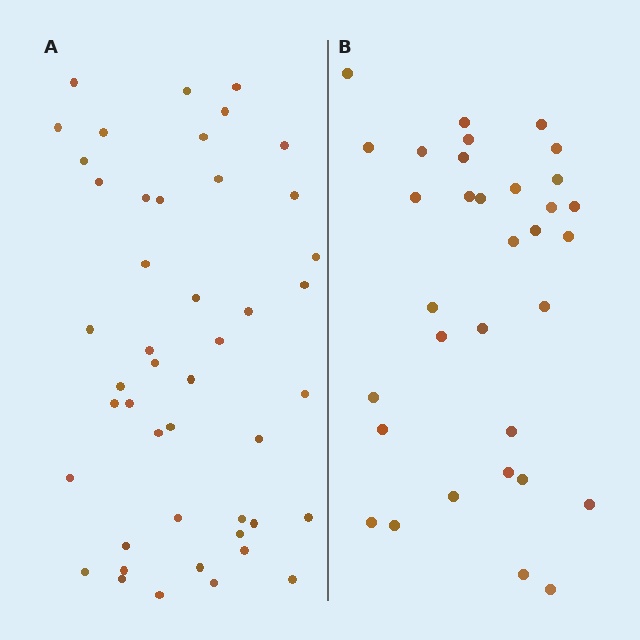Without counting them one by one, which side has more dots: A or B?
Region A (the left region) has more dots.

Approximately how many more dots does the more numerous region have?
Region A has approximately 15 more dots than region B.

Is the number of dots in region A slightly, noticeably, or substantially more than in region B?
Region A has noticeably more, but not dramatically so. The ratio is roughly 1.4 to 1.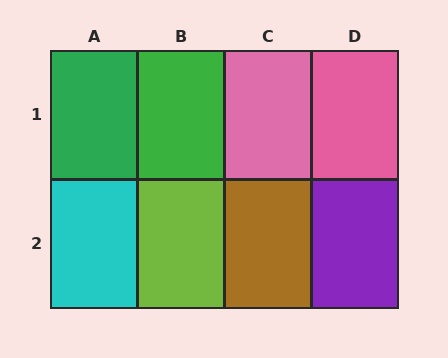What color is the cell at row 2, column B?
Lime.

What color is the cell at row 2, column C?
Brown.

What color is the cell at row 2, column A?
Cyan.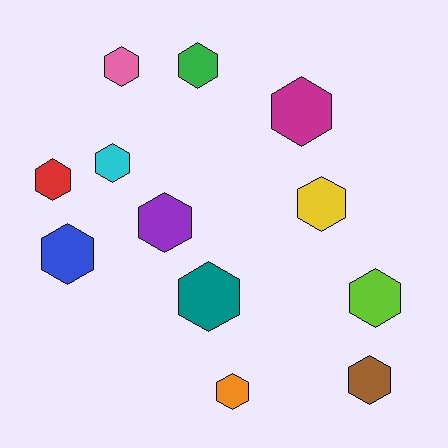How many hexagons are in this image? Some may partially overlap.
There are 12 hexagons.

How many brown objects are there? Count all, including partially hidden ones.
There is 1 brown object.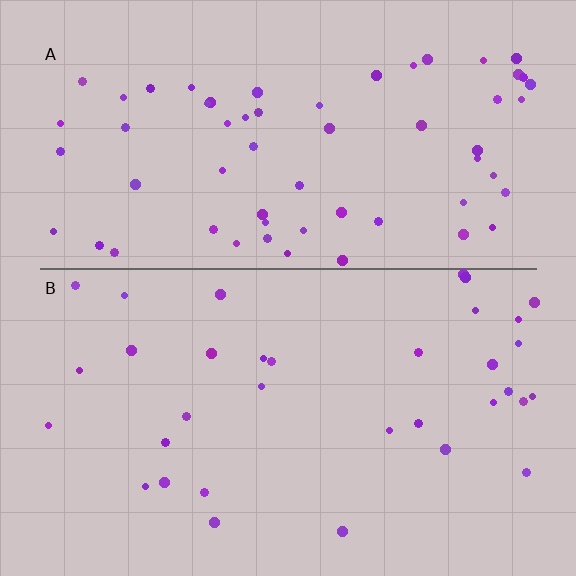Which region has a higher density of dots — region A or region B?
A (the top).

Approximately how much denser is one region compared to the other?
Approximately 1.8× — region A over region B.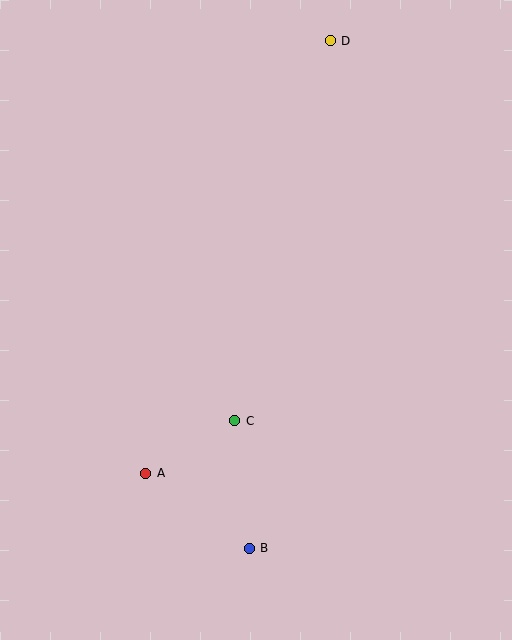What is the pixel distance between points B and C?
The distance between B and C is 128 pixels.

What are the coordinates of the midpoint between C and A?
The midpoint between C and A is at (190, 447).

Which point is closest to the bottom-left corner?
Point A is closest to the bottom-left corner.